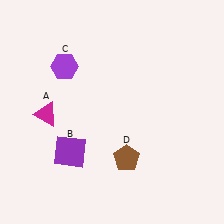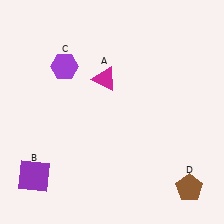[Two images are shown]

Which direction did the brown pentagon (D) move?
The brown pentagon (D) moved right.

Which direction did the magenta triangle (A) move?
The magenta triangle (A) moved right.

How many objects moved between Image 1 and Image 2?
3 objects moved between the two images.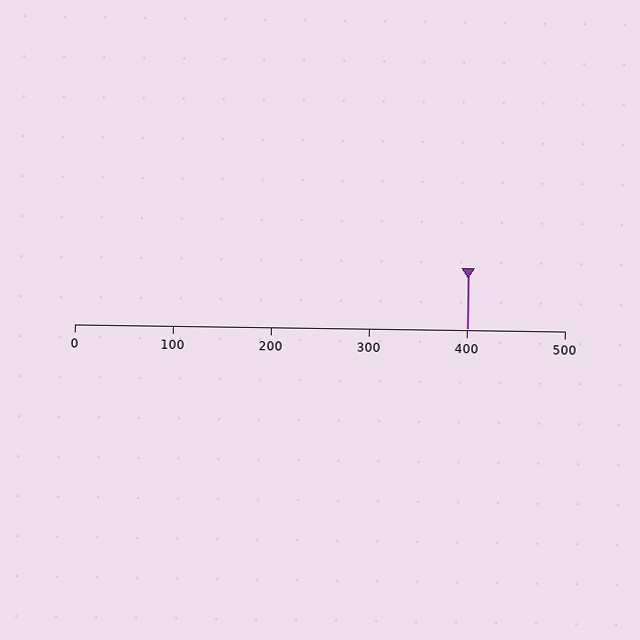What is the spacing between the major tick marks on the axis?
The major ticks are spaced 100 apart.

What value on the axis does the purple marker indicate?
The marker indicates approximately 400.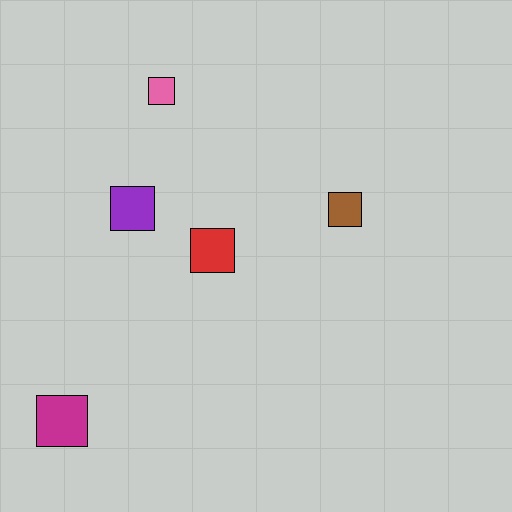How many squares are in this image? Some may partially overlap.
There are 5 squares.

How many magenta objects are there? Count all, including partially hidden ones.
There is 1 magenta object.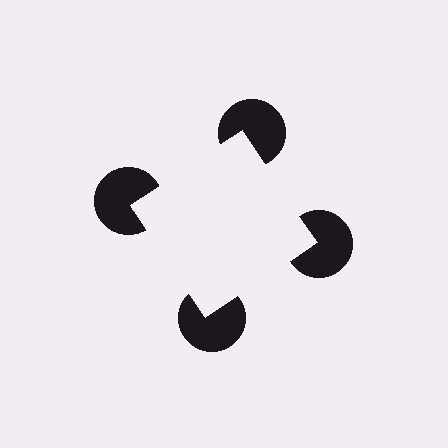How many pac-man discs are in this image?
There are 4 — one at each vertex of the illusory square.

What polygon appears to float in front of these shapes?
An illusory square — its edges are inferred from the aligned wedge cuts in the pac-man discs, not physically drawn.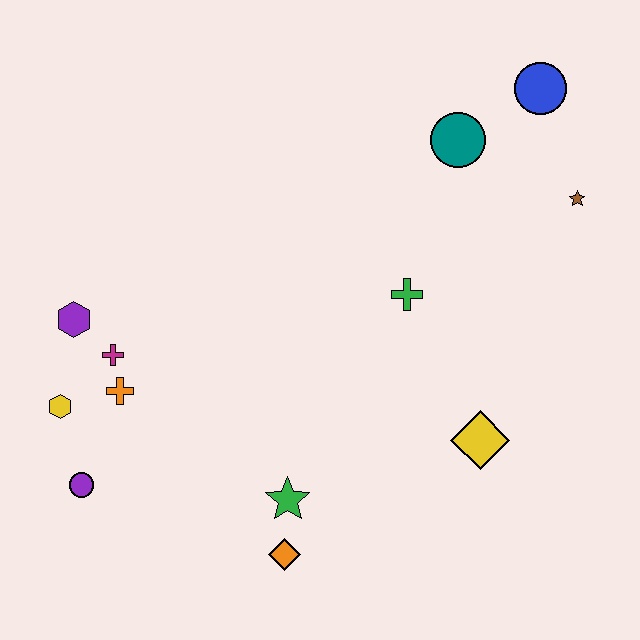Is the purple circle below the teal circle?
Yes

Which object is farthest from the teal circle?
The purple circle is farthest from the teal circle.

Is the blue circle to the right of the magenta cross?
Yes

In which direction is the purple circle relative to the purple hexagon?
The purple circle is below the purple hexagon.